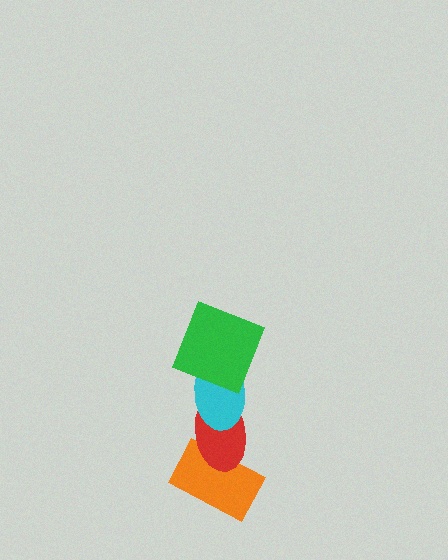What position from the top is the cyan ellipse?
The cyan ellipse is 2nd from the top.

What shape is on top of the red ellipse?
The cyan ellipse is on top of the red ellipse.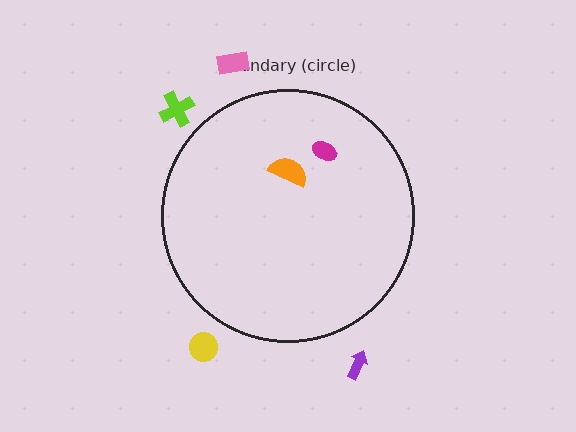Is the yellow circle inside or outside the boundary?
Outside.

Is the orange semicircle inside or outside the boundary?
Inside.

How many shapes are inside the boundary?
2 inside, 4 outside.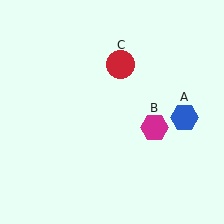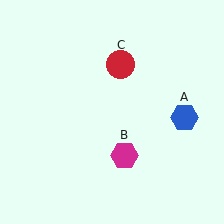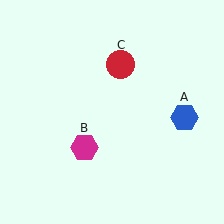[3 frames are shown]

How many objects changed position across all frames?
1 object changed position: magenta hexagon (object B).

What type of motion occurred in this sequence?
The magenta hexagon (object B) rotated clockwise around the center of the scene.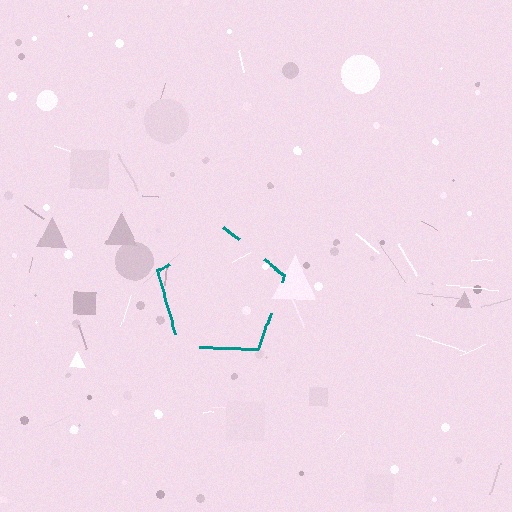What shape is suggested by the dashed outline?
The dashed outline suggests a pentagon.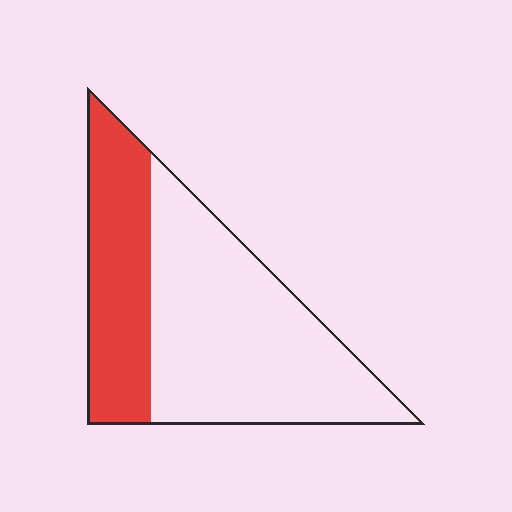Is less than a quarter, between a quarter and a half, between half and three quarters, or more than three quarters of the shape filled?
Between a quarter and a half.